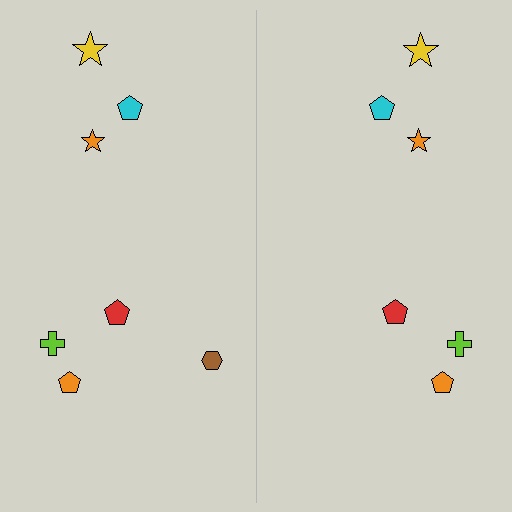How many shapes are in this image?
There are 13 shapes in this image.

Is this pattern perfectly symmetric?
No, the pattern is not perfectly symmetric. A brown hexagon is missing from the right side.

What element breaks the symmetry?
A brown hexagon is missing from the right side.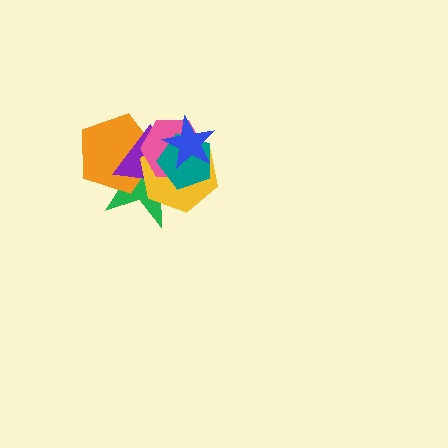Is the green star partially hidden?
Yes, it is partially covered by another shape.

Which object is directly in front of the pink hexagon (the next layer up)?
The teal pentagon is directly in front of the pink hexagon.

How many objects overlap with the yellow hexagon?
6 objects overlap with the yellow hexagon.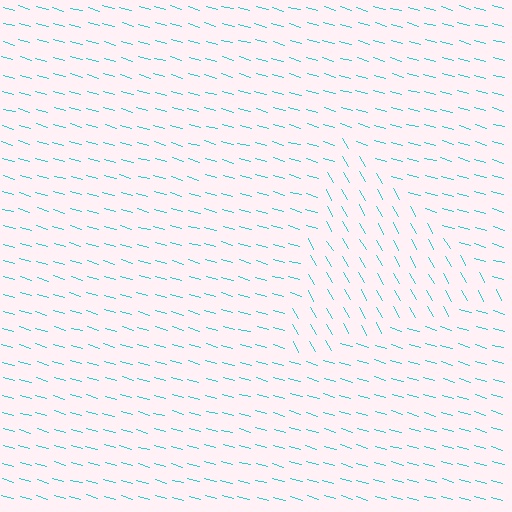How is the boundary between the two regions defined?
The boundary is defined purely by a change in line orientation (approximately 45 degrees difference). All lines are the same color and thickness.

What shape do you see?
I see a triangle.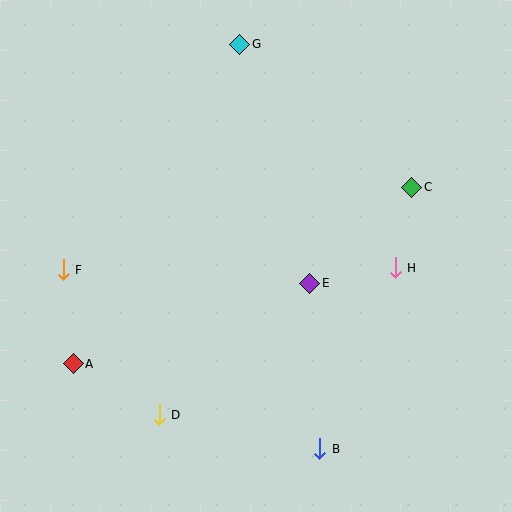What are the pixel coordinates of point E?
Point E is at (310, 283).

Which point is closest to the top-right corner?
Point C is closest to the top-right corner.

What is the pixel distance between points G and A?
The distance between G and A is 360 pixels.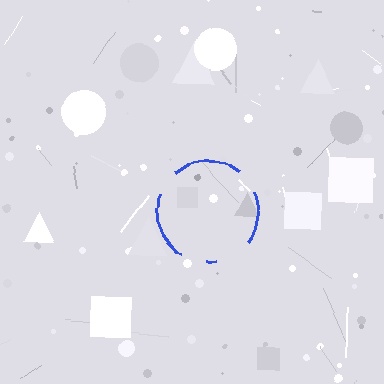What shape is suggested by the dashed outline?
The dashed outline suggests a circle.